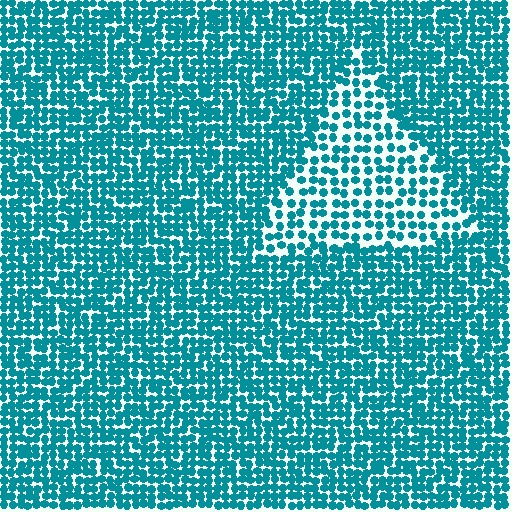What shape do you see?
I see a triangle.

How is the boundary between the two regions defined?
The boundary is defined by a change in element density (approximately 1.8x ratio). All elements are the same color, size, and shape.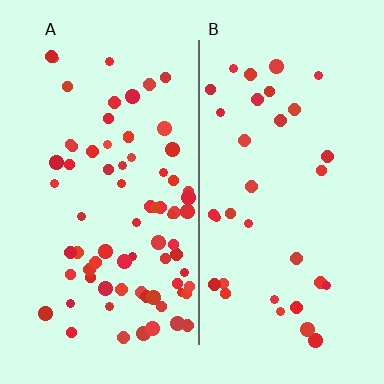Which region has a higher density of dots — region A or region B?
A (the left).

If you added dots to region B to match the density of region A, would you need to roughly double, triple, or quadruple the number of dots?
Approximately double.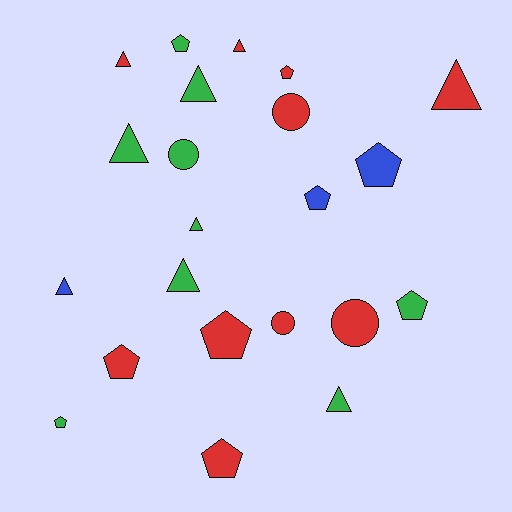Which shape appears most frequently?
Pentagon, with 9 objects.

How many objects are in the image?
There are 22 objects.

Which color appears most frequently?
Red, with 10 objects.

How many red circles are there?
There are 3 red circles.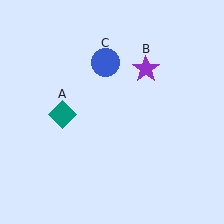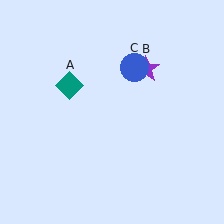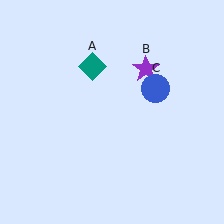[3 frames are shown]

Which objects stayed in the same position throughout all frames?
Purple star (object B) remained stationary.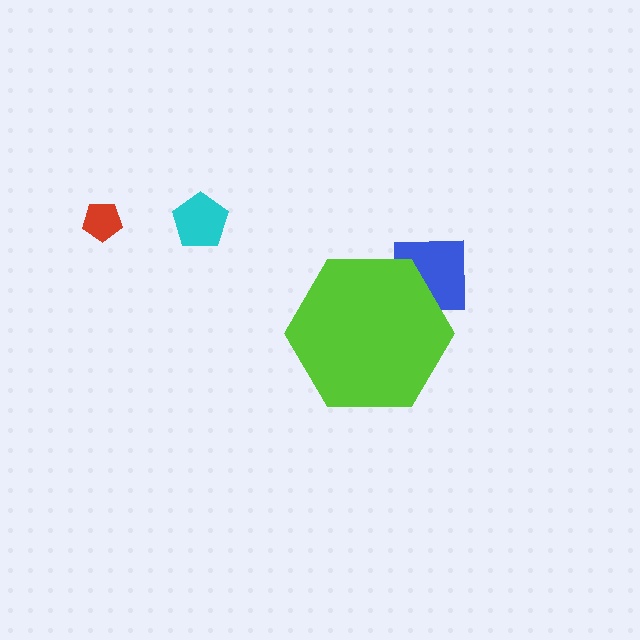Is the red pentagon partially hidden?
No, the red pentagon is fully visible.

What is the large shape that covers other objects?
A lime hexagon.